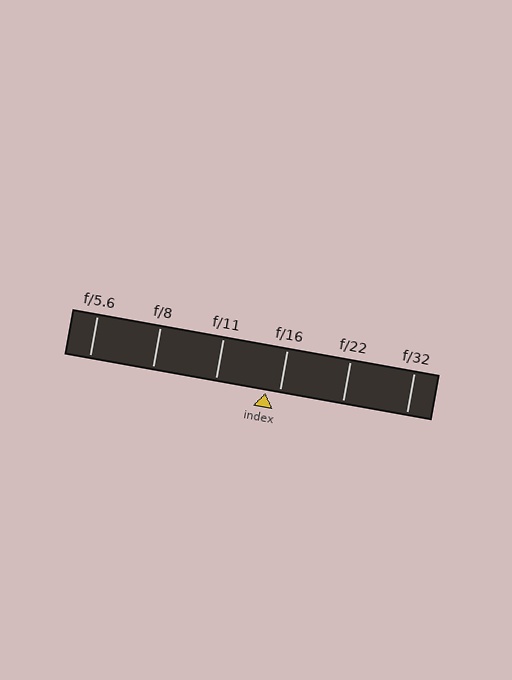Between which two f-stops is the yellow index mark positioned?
The index mark is between f/11 and f/16.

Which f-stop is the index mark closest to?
The index mark is closest to f/16.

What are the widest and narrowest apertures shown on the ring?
The widest aperture shown is f/5.6 and the narrowest is f/32.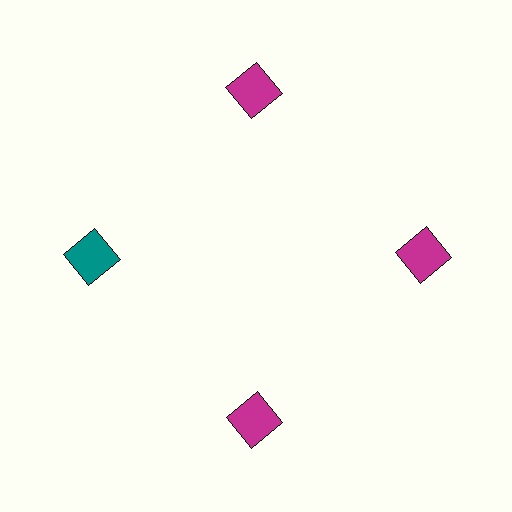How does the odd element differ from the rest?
It has a different color: teal instead of magenta.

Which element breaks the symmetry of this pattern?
The teal square at roughly the 9 o'clock position breaks the symmetry. All other shapes are magenta squares.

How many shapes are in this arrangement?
There are 4 shapes arranged in a ring pattern.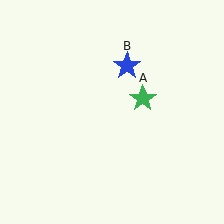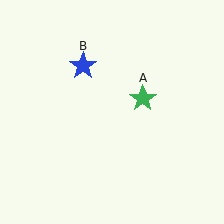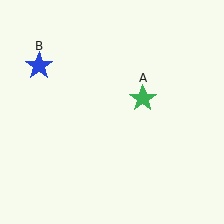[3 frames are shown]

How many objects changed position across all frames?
1 object changed position: blue star (object B).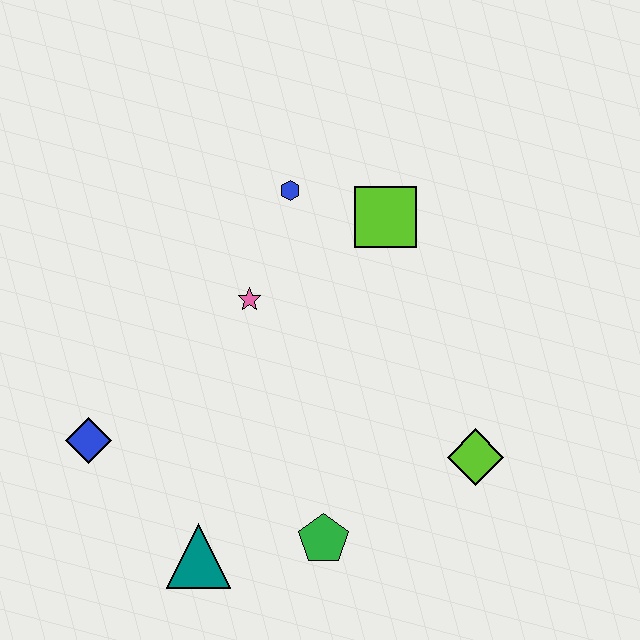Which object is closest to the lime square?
The blue hexagon is closest to the lime square.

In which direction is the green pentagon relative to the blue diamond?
The green pentagon is to the right of the blue diamond.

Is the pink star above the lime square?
No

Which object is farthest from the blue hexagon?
The teal triangle is farthest from the blue hexagon.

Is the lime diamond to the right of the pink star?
Yes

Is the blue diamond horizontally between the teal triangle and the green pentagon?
No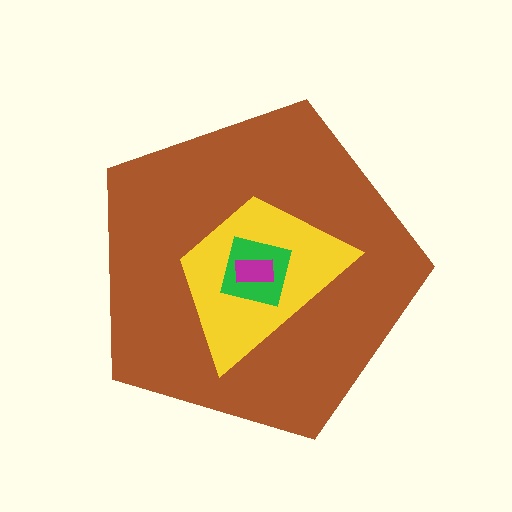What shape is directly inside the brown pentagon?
The yellow trapezoid.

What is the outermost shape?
The brown pentagon.